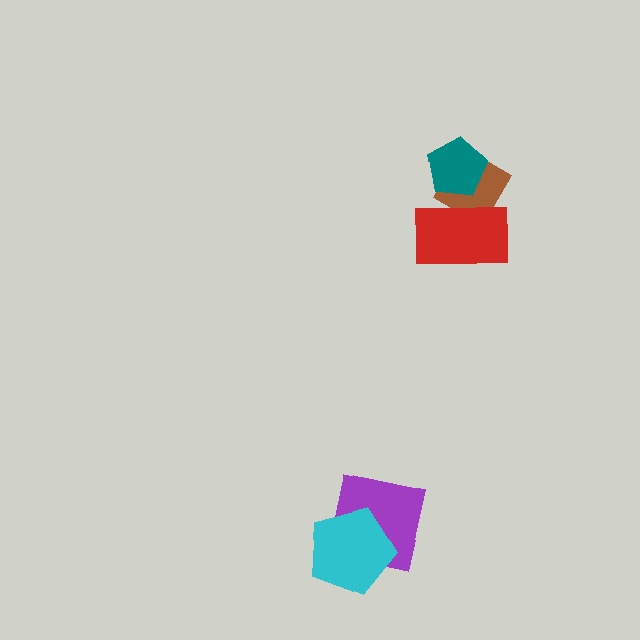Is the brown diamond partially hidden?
Yes, it is partially covered by another shape.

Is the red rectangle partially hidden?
Yes, it is partially covered by another shape.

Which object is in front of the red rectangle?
The teal pentagon is in front of the red rectangle.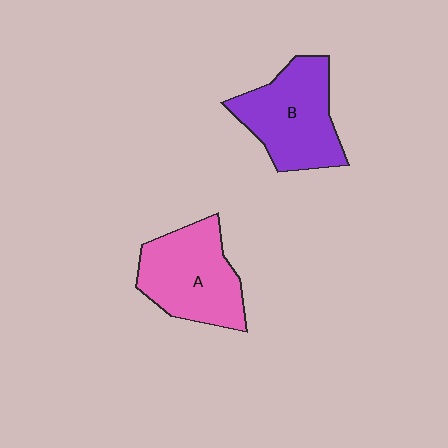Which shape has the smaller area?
Shape A (pink).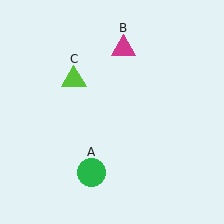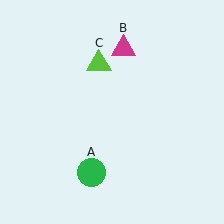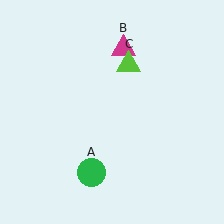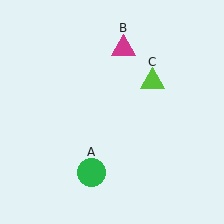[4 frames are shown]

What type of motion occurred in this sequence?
The lime triangle (object C) rotated clockwise around the center of the scene.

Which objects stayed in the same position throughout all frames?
Green circle (object A) and magenta triangle (object B) remained stationary.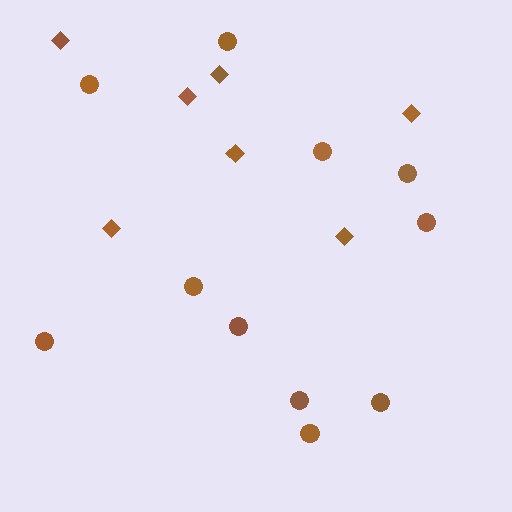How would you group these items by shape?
There are 2 groups: one group of circles (11) and one group of diamonds (7).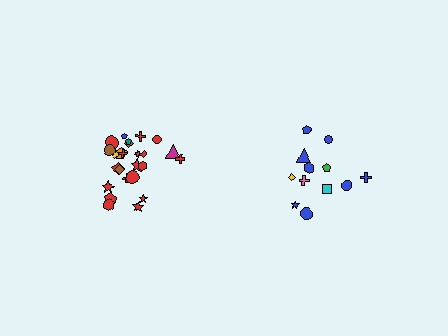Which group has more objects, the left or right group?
The left group.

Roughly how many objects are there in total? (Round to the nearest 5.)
Roughly 35 objects in total.